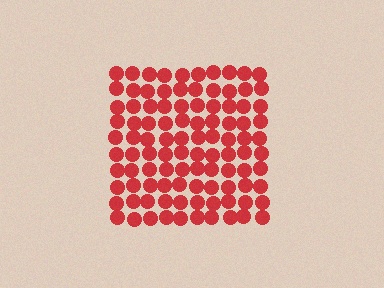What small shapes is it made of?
It is made of small circles.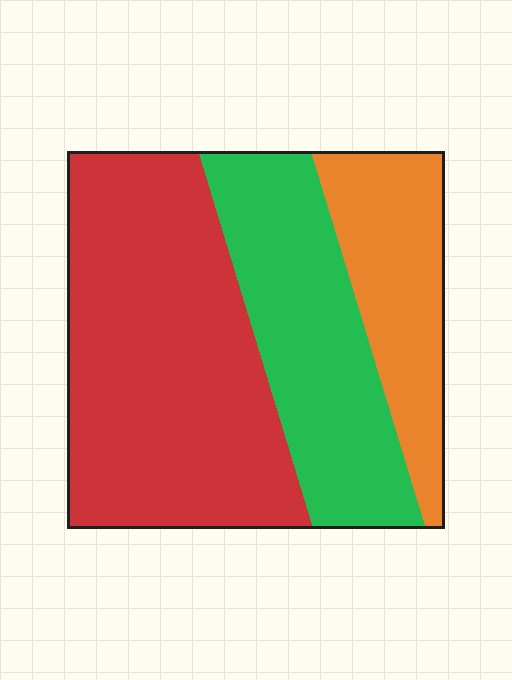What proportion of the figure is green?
Green takes up about one third (1/3) of the figure.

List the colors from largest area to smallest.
From largest to smallest: red, green, orange.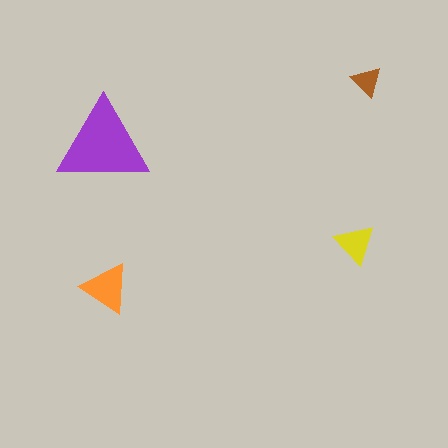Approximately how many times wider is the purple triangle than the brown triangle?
About 3 times wider.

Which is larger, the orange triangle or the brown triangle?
The orange one.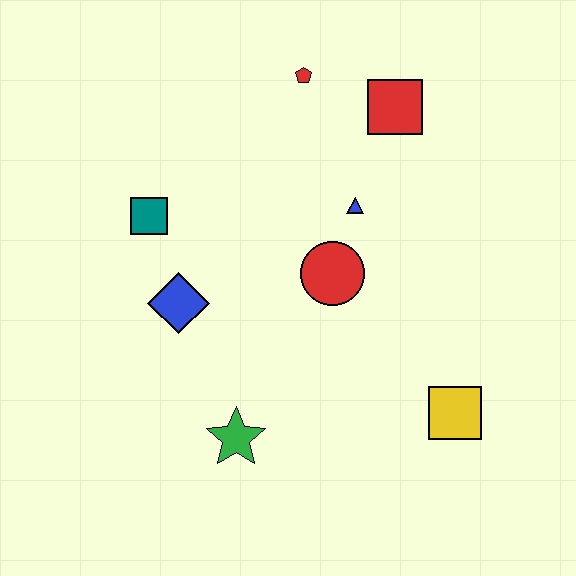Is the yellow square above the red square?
No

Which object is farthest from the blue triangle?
The green star is farthest from the blue triangle.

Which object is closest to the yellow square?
The red circle is closest to the yellow square.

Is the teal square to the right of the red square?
No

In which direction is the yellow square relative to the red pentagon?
The yellow square is below the red pentagon.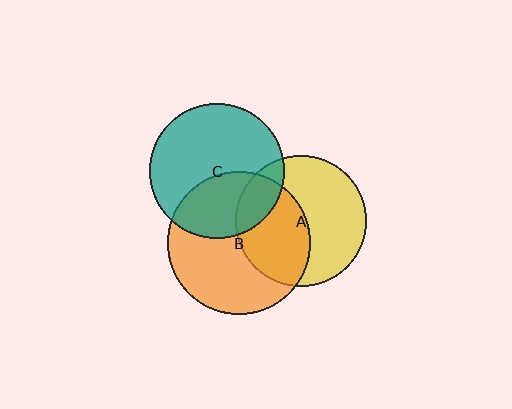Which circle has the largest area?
Circle B (orange).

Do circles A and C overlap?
Yes.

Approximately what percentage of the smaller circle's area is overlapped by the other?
Approximately 15%.